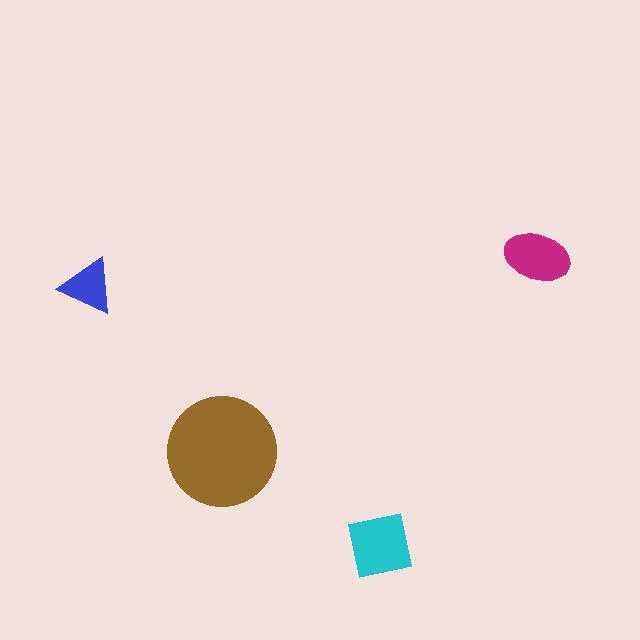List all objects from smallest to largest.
The blue triangle, the magenta ellipse, the cyan square, the brown circle.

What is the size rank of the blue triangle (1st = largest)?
4th.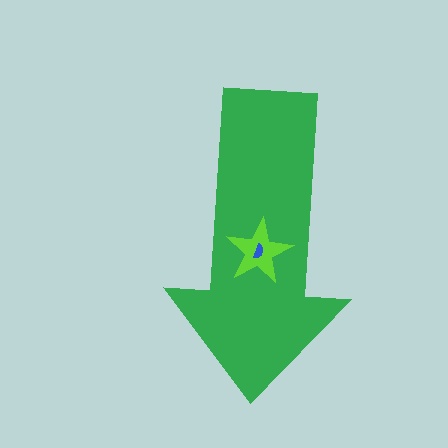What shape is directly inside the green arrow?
The lime star.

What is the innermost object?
The blue semicircle.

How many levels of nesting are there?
3.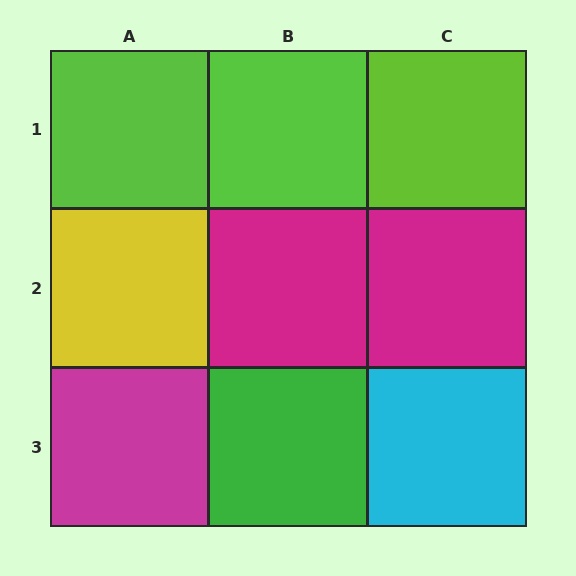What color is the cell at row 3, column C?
Cyan.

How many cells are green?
1 cell is green.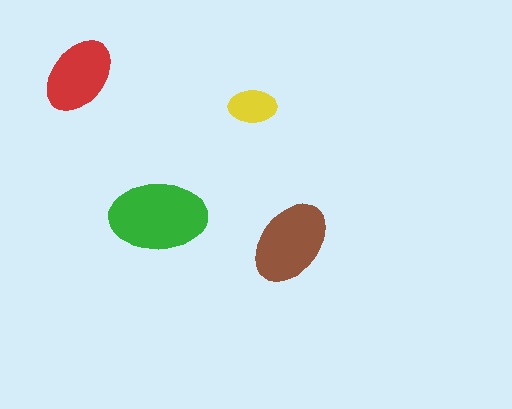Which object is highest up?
The red ellipse is topmost.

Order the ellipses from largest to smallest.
the green one, the brown one, the red one, the yellow one.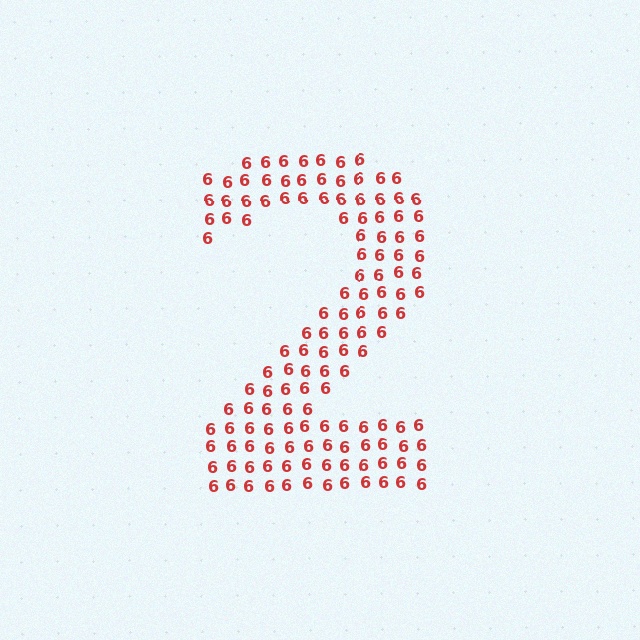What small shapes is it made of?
It is made of small digit 6's.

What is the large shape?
The large shape is the digit 2.